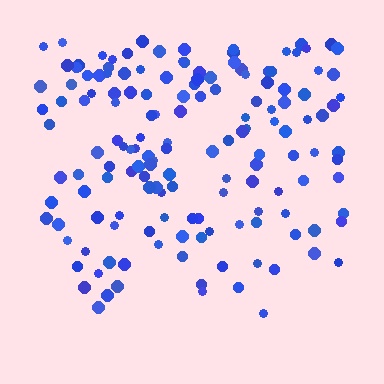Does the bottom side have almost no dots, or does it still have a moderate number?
Still a moderate number, just noticeably fewer than the top.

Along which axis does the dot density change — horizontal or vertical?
Vertical.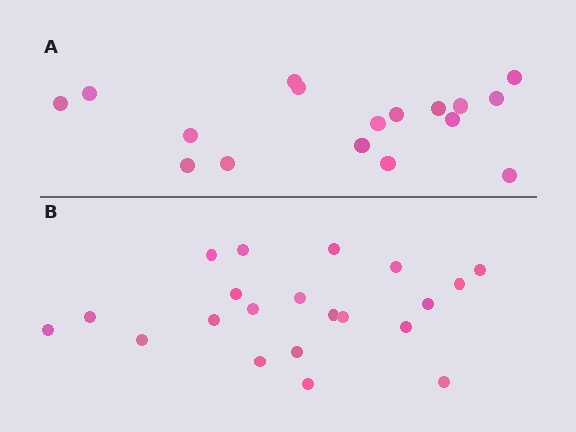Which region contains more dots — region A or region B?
Region B (the bottom region) has more dots.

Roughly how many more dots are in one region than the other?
Region B has about 4 more dots than region A.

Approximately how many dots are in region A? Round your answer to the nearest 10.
About 20 dots. (The exact count is 17, which rounds to 20.)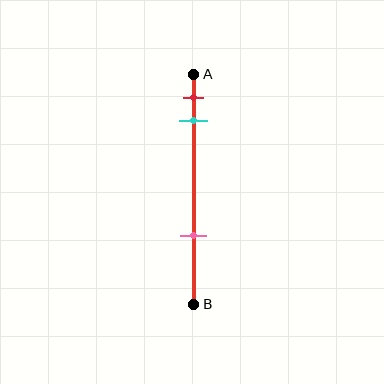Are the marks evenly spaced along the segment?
No, the marks are not evenly spaced.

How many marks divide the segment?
There are 3 marks dividing the segment.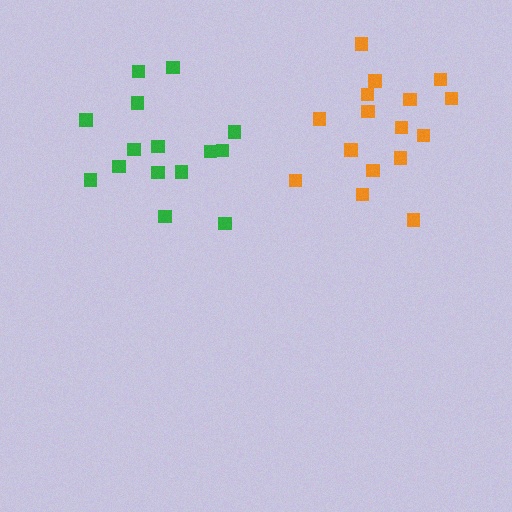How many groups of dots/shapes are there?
There are 2 groups.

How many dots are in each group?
Group 1: 16 dots, Group 2: 16 dots (32 total).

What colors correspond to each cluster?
The clusters are colored: green, orange.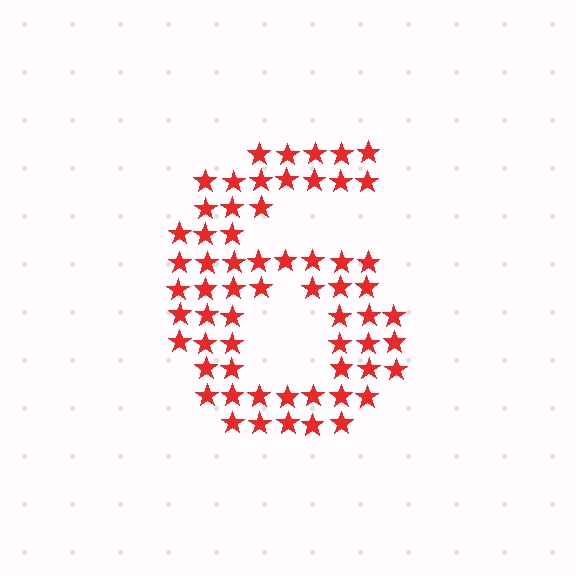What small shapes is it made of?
It is made of small stars.